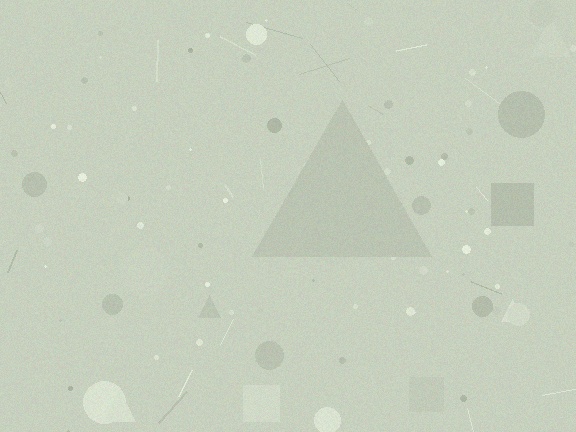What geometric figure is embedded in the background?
A triangle is embedded in the background.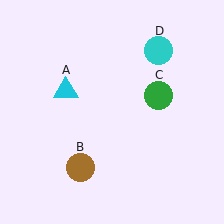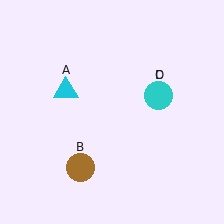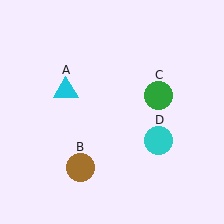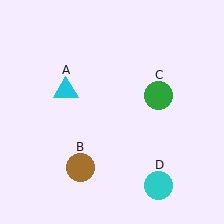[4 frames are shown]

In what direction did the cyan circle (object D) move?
The cyan circle (object D) moved down.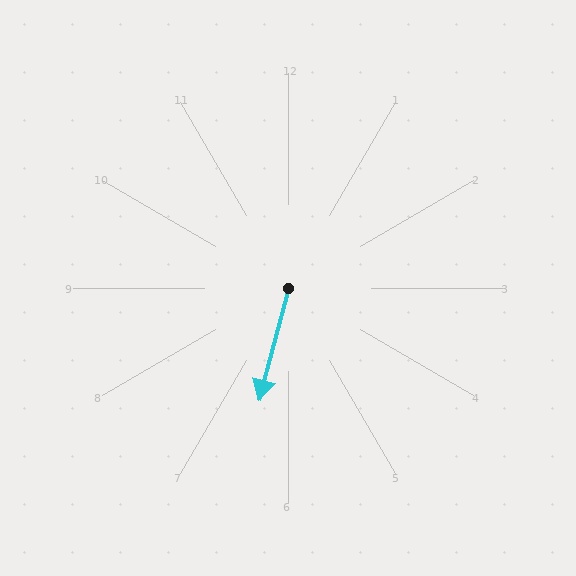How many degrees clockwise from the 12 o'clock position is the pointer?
Approximately 195 degrees.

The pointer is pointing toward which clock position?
Roughly 6 o'clock.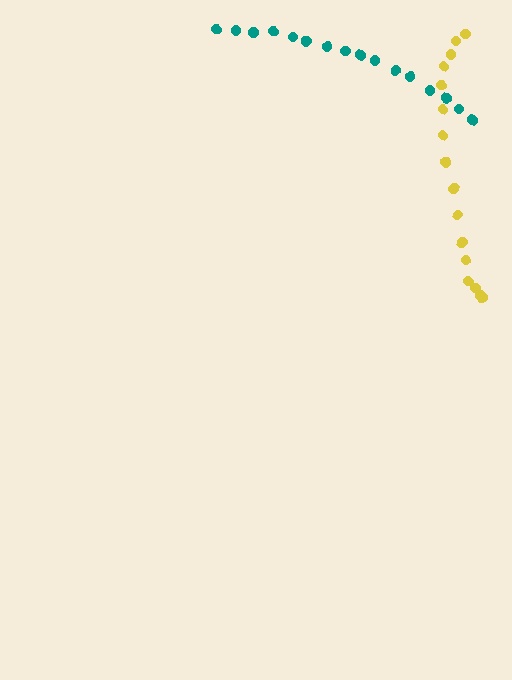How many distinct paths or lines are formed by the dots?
There are 2 distinct paths.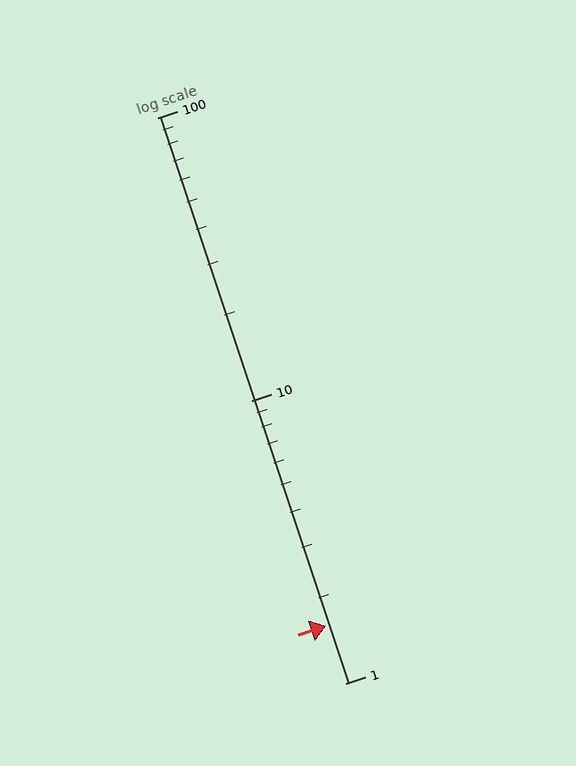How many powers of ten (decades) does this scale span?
The scale spans 2 decades, from 1 to 100.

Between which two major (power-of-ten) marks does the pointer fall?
The pointer is between 1 and 10.